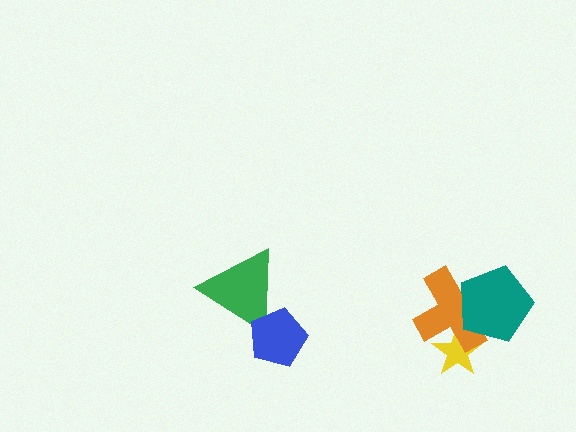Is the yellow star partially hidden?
Yes, it is partially covered by another shape.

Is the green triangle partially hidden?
Yes, it is partially covered by another shape.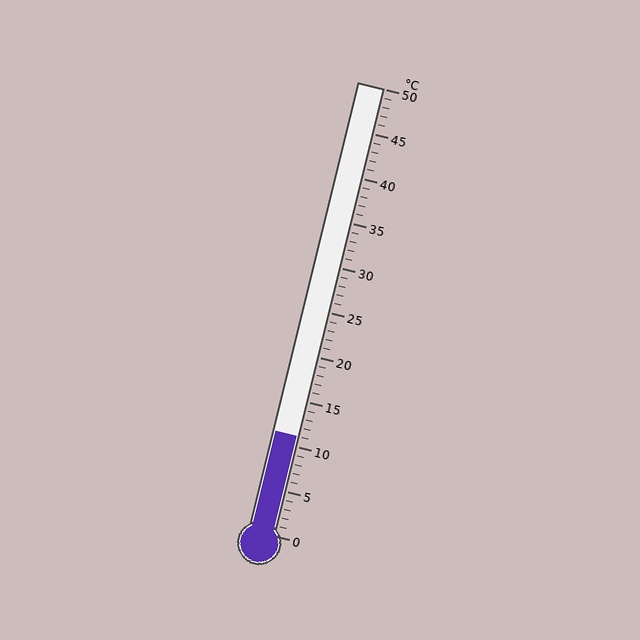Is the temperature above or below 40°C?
The temperature is below 40°C.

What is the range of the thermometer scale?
The thermometer scale ranges from 0°C to 50°C.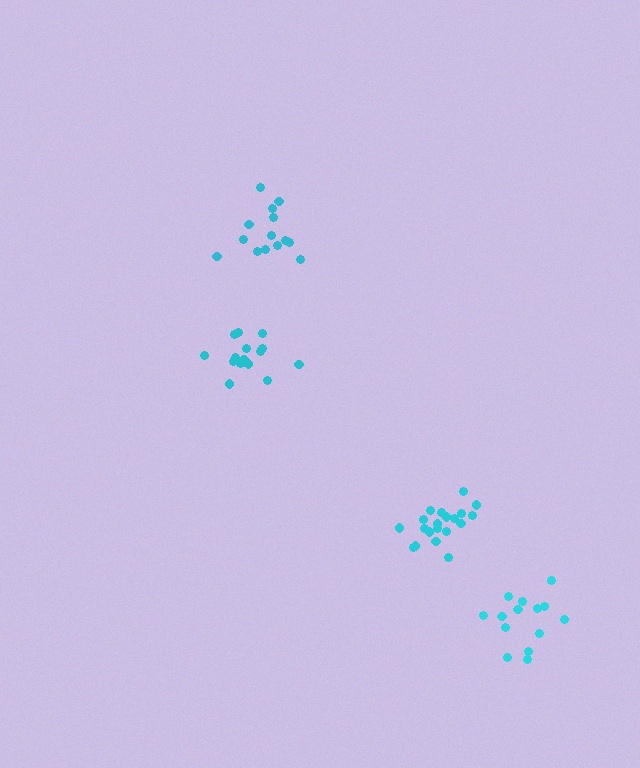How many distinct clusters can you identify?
There are 4 distinct clusters.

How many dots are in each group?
Group 1: 14 dots, Group 2: 14 dots, Group 3: 20 dots, Group 4: 16 dots (64 total).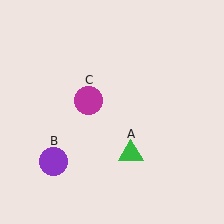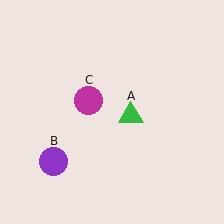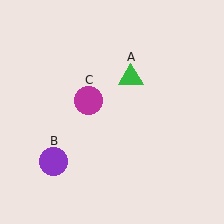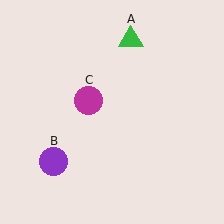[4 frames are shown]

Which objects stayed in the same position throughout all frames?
Purple circle (object B) and magenta circle (object C) remained stationary.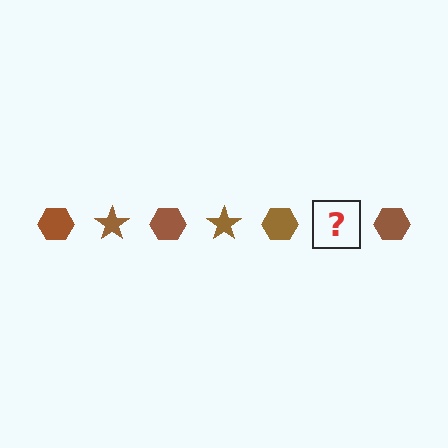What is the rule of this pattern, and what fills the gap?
The rule is that the pattern cycles through hexagon, star shapes in brown. The gap should be filled with a brown star.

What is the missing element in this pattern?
The missing element is a brown star.